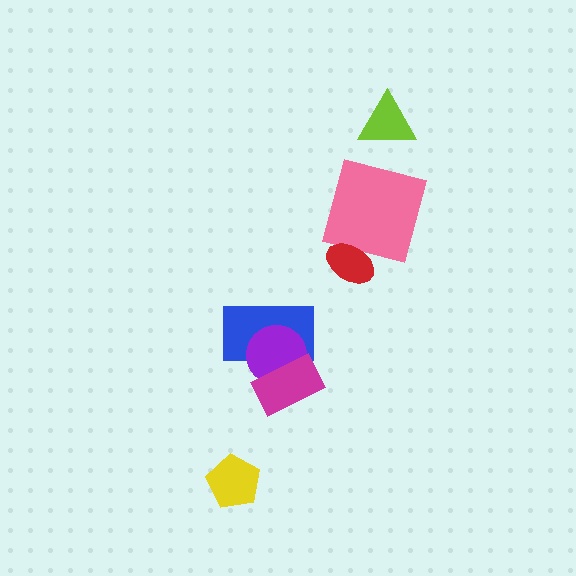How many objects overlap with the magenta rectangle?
2 objects overlap with the magenta rectangle.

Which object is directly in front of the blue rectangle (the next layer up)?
The purple circle is directly in front of the blue rectangle.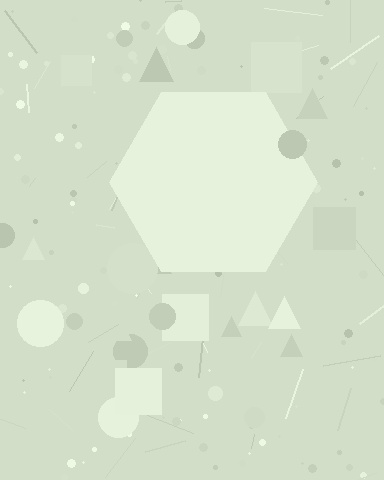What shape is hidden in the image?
A hexagon is hidden in the image.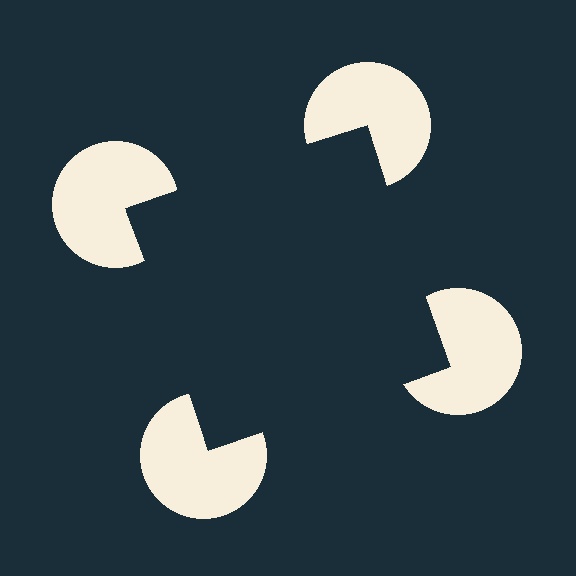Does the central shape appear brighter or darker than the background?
It typically appears slightly darker than the background, even though no actual brightness change is drawn.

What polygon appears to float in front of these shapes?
An illusory square — its edges are inferred from the aligned wedge cuts in the pac-man discs, not physically drawn.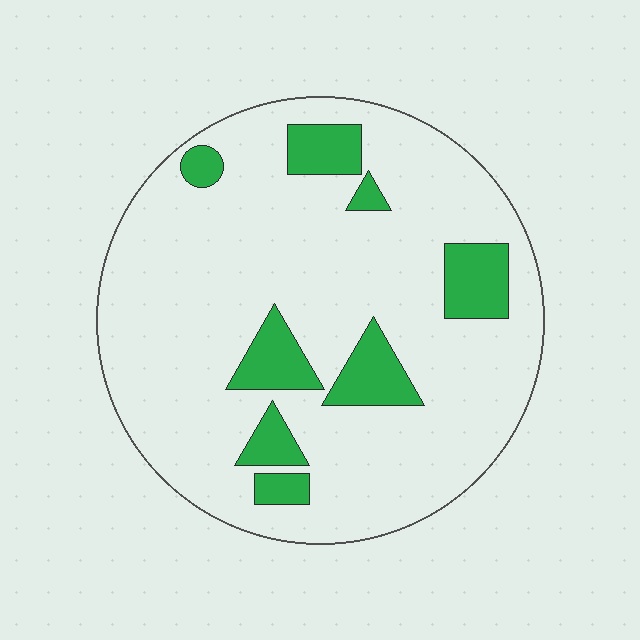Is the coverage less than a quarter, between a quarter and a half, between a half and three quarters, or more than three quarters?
Less than a quarter.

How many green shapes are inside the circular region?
8.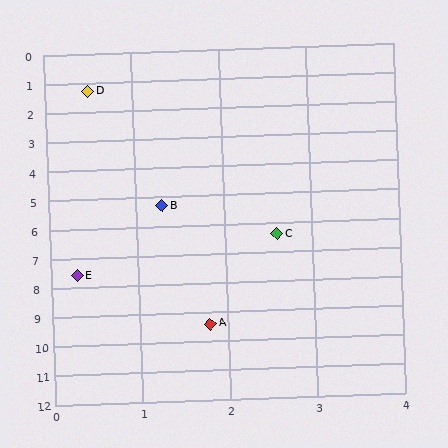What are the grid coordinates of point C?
Point C is at approximately (2.6, 6.4).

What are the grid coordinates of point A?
Point A is at approximately (1.8, 9.4).